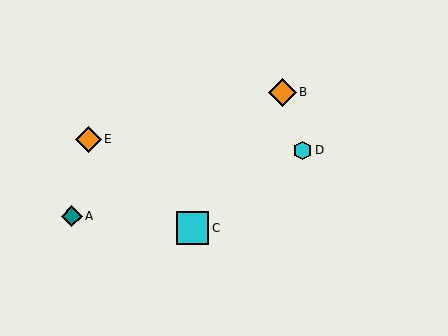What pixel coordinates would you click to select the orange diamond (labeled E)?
Click at (88, 139) to select the orange diamond E.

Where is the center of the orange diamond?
The center of the orange diamond is at (282, 92).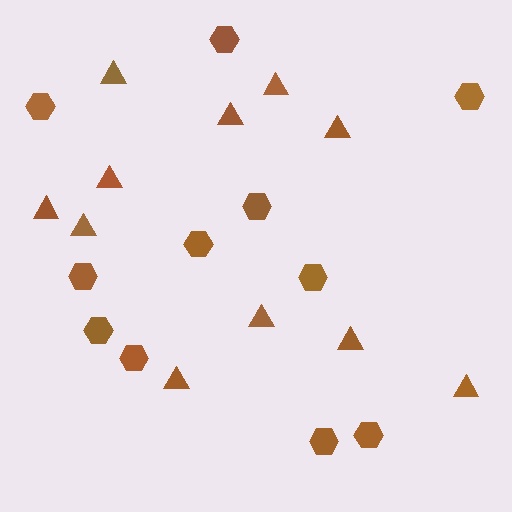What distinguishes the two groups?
There are 2 groups: one group of triangles (11) and one group of hexagons (11).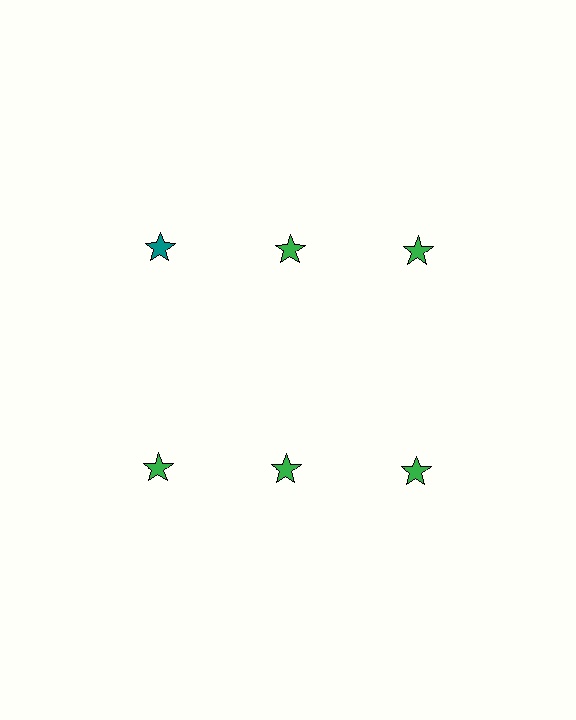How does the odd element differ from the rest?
It has a different color: teal instead of green.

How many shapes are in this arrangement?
There are 6 shapes arranged in a grid pattern.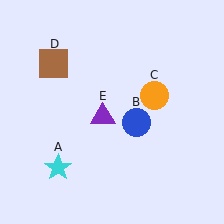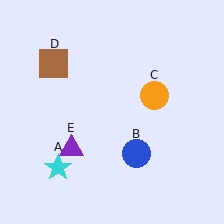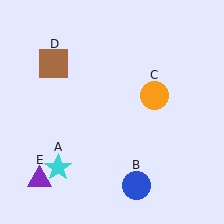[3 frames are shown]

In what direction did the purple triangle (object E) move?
The purple triangle (object E) moved down and to the left.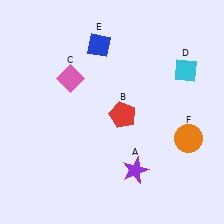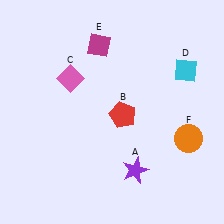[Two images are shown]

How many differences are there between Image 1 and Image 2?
There is 1 difference between the two images.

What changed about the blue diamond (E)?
In Image 1, E is blue. In Image 2, it changed to magenta.